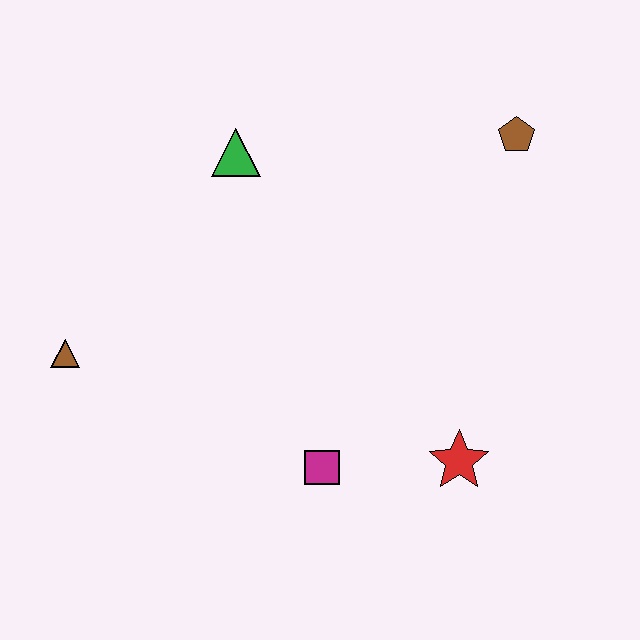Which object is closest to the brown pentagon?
The green triangle is closest to the brown pentagon.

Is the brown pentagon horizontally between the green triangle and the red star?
No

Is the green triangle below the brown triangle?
No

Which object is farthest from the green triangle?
The red star is farthest from the green triangle.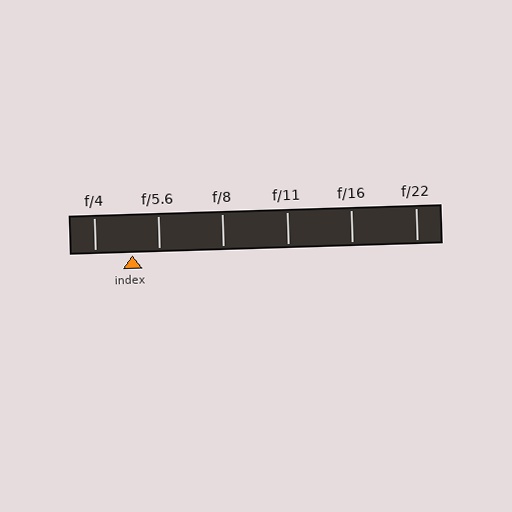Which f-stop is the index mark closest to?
The index mark is closest to f/5.6.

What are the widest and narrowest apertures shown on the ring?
The widest aperture shown is f/4 and the narrowest is f/22.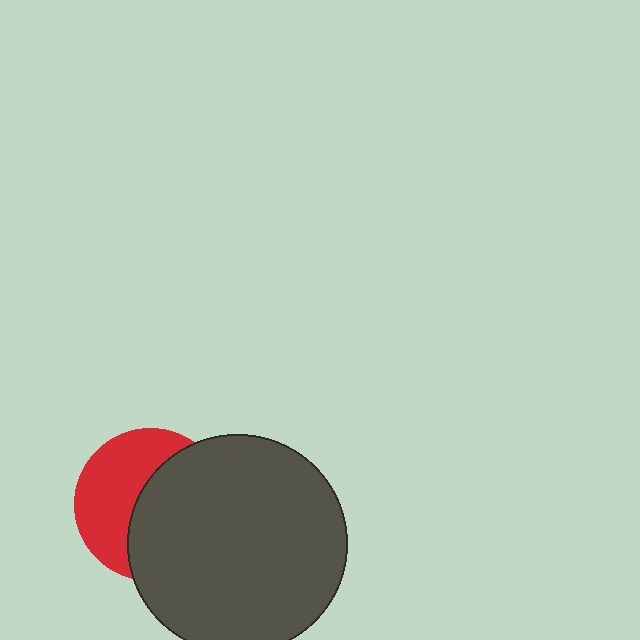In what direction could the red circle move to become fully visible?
The red circle could move left. That would shift it out from behind the dark gray circle entirely.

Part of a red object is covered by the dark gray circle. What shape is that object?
It is a circle.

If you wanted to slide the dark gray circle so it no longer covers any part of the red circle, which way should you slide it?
Slide it right — that is the most direct way to separate the two shapes.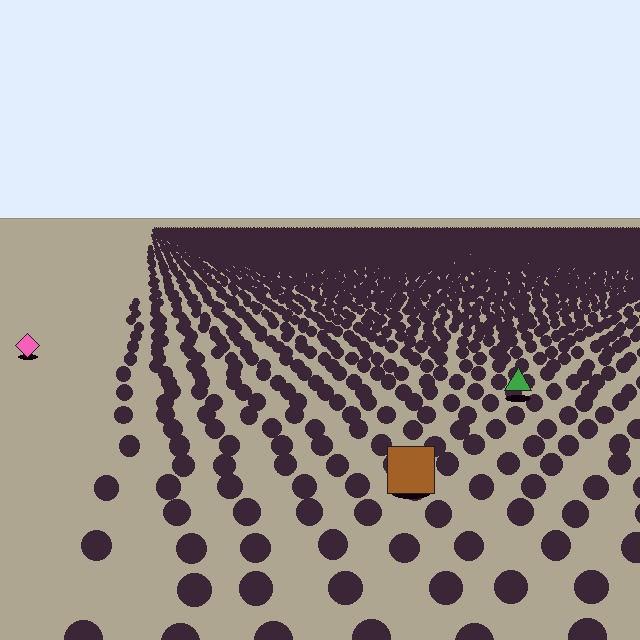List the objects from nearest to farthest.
From nearest to farthest: the brown square, the green triangle, the pink diamond.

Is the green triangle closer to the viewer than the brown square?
No. The brown square is closer — you can tell from the texture gradient: the ground texture is coarser near it.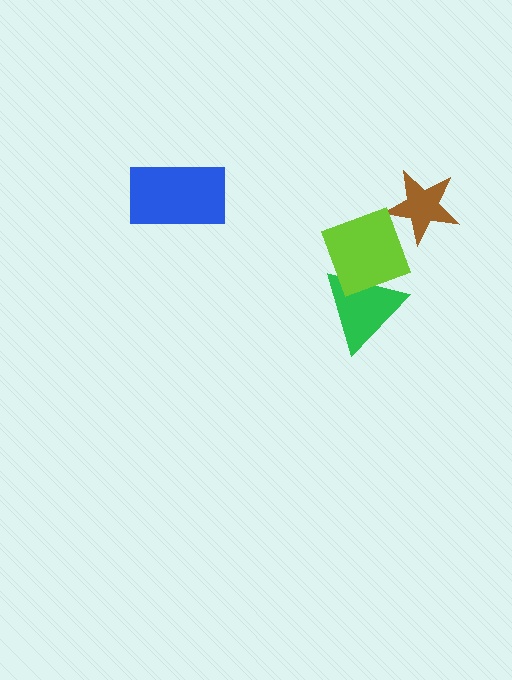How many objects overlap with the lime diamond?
2 objects overlap with the lime diamond.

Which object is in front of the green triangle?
The lime diamond is in front of the green triangle.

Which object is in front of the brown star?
The lime diamond is in front of the brown star.